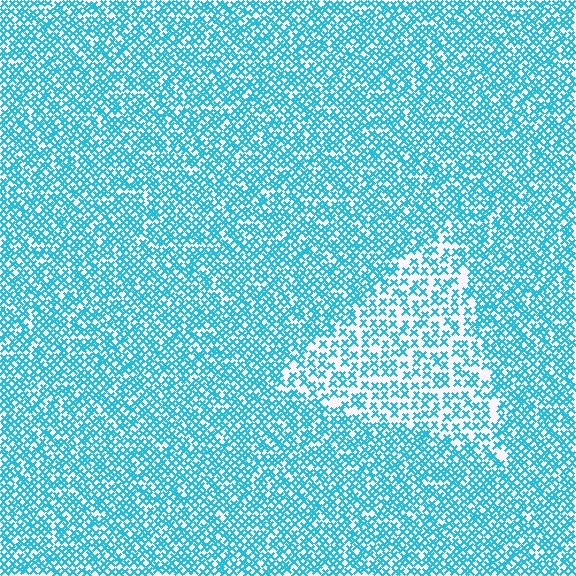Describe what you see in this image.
The image contains small cyan elements arranged at two different densities. A triangle-shaped region is visible where the elements are less densely packed than the surrounding area.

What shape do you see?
I see a triangle.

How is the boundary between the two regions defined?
The boundary is defined by a change in element density (approximately 1.8x ratio). All elements are the same color, size, and shape.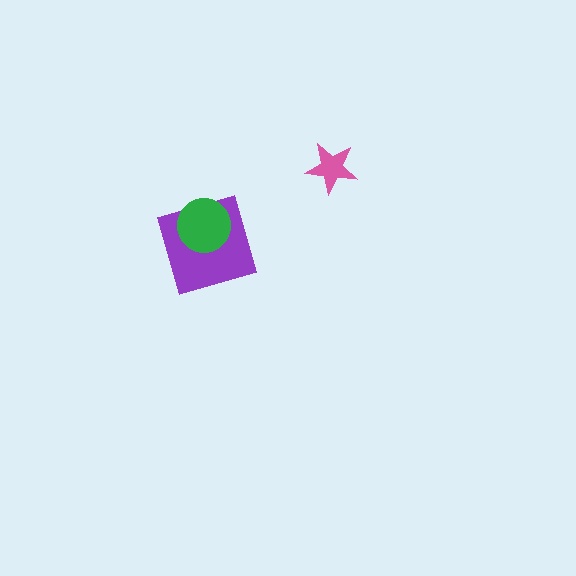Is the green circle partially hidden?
No, no other shape covers it.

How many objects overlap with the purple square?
1 object overlaps with the purple square.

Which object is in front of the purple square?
The green circle is in front of the purple square.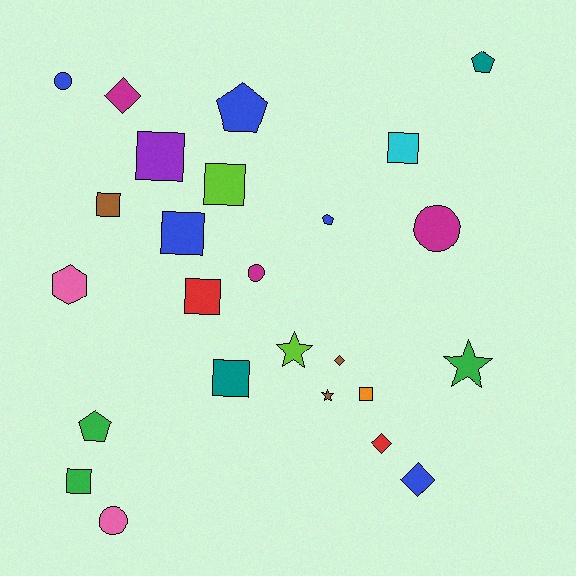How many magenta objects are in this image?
There are 3 magenta objects.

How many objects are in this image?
There are 25 objects.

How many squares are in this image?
There are 9 squares.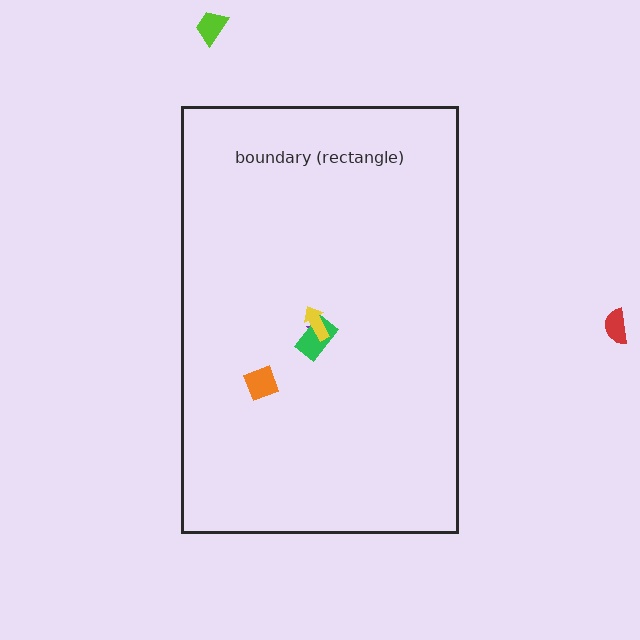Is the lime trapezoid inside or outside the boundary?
Outside.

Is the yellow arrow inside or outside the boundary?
Inside.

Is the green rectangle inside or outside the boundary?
Inside.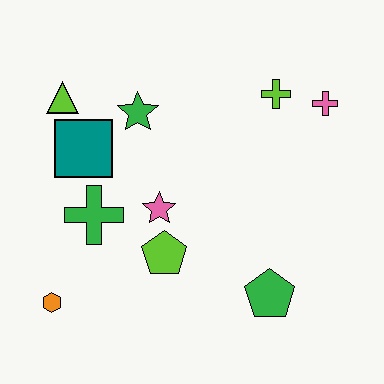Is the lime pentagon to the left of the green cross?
No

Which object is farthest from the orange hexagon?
The pink cross is farthest from the orange hexagon.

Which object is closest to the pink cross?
The lime cross is closest to the pink cross.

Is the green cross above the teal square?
No